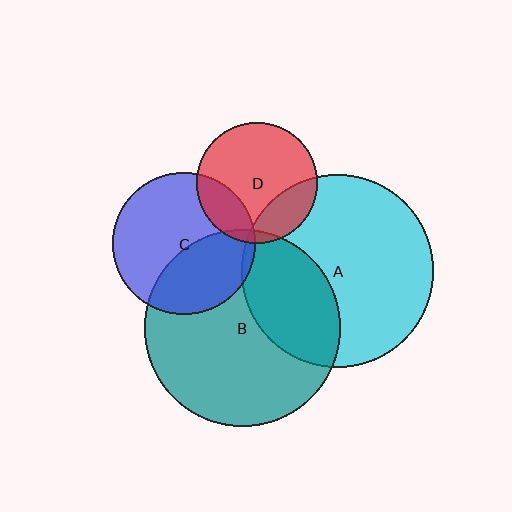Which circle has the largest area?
Circle B (teal).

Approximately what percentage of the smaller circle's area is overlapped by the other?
Approximately 5%.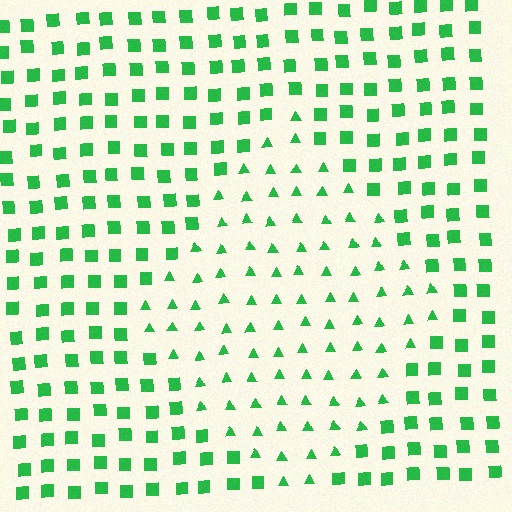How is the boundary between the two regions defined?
The boundary is defined by a change in element shape: triangles inside vs. squares outside. All elements share the same color and spacing.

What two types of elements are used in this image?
The image uses triangles inside the diamond region and squares outside it.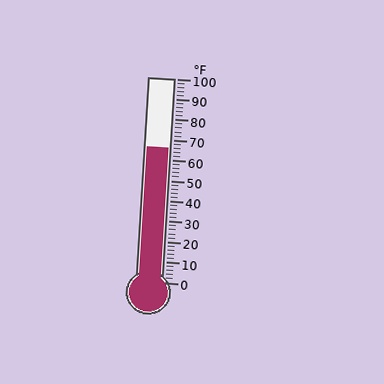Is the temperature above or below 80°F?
The temperature is below 80°F.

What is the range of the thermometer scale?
The thermometer scale ranges from 0°F to 100°F.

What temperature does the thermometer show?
The thermometer shows approximately 66°F.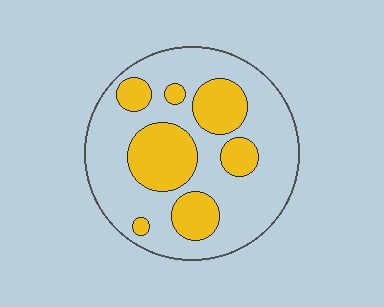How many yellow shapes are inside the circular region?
7.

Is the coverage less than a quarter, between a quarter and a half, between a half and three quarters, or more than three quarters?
Between a quarter and a half.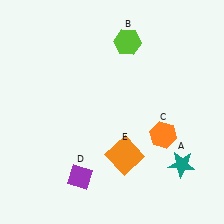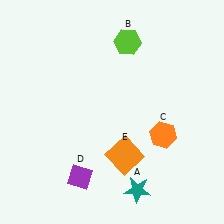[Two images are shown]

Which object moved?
The teal star (A) moved left.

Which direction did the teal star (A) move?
The teal star (A) moved left.